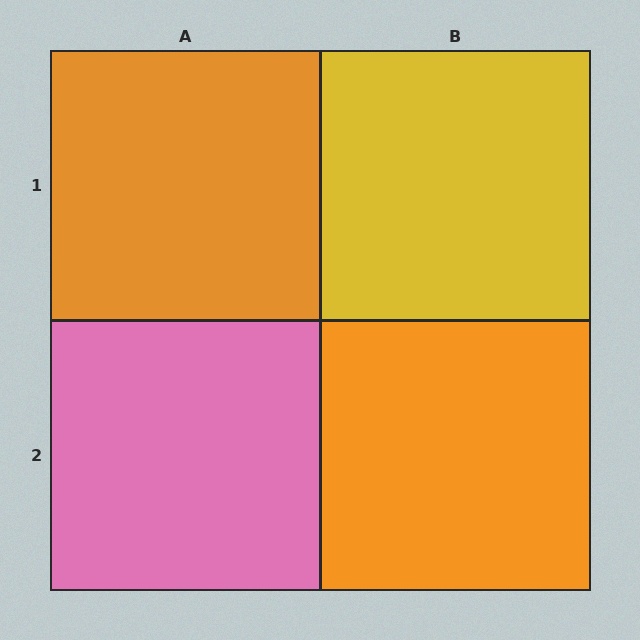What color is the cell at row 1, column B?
Yellow.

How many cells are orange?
2 cells are orange.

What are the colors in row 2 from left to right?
Pink, orange.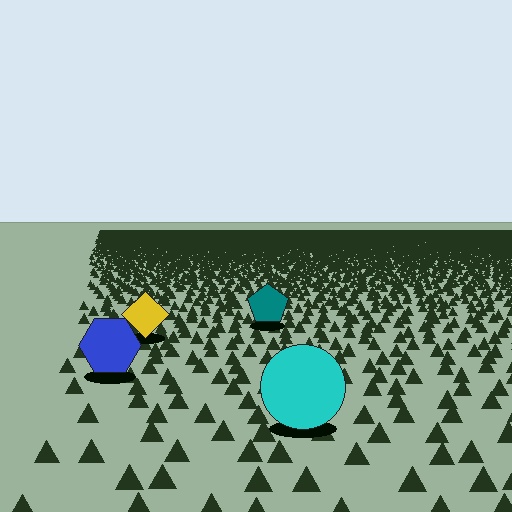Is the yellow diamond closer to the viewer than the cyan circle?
No. The cyan circle is closer — you can tell from the texture gradient: the ground texture is coarser near it.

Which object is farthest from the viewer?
The teal pentagon is farthest from the viewer. It appears smaller and the ground texture around it is denser.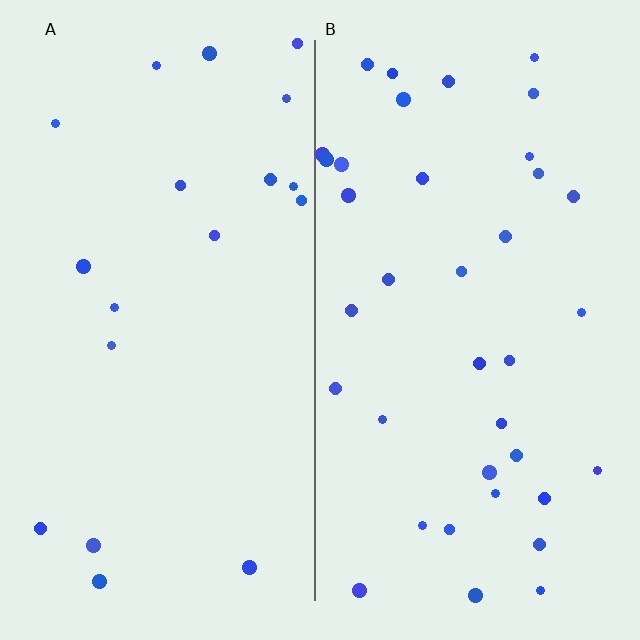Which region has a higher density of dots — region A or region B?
B (the right).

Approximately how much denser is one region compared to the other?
Approximately 2.0× — region B over region A.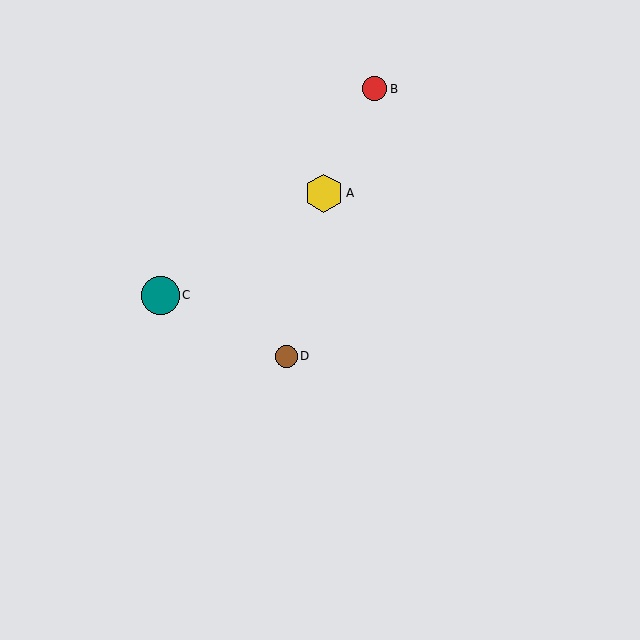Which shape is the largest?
The yellow hexagon (labeled A) is the largest.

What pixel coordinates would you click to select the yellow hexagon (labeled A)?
Click at (324, 193) to select the yellow hexagon A.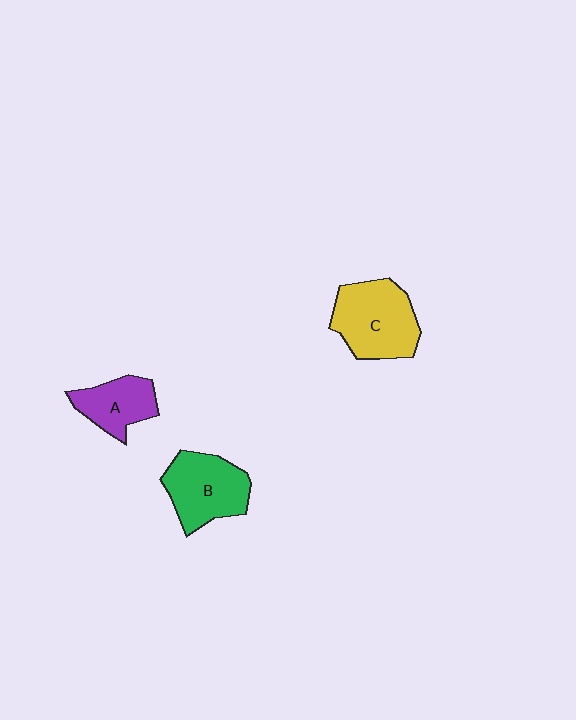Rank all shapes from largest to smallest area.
From largest to smallest: C (yellow), B (green), A (purple).